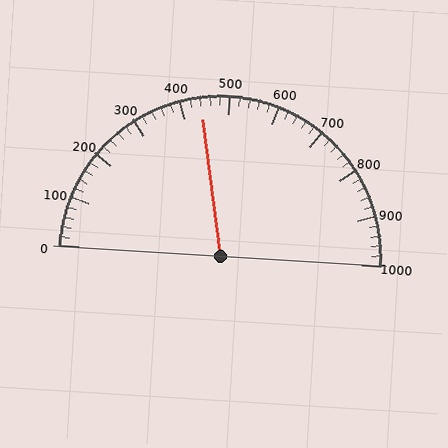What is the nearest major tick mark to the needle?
The nearest major tick mark is 400.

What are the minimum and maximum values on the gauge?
The gauge ranges from 0 to 1000.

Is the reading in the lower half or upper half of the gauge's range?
The reading is in the lower half of the range (0 to 1000).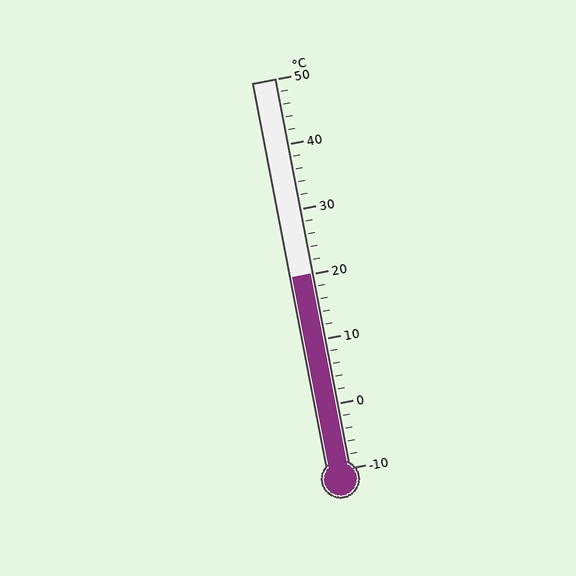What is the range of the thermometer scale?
The thermometer scale ranges from -10°C to 50°C.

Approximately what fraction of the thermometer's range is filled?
The thermometer is filled to approximately 50% of its range.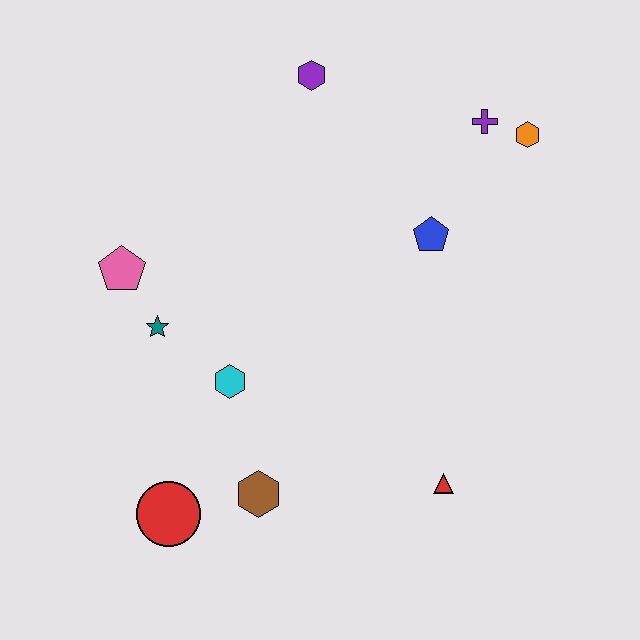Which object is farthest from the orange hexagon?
The red circle is farthest from the orange hexagon.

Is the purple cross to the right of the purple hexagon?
Yes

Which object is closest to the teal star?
The pink pentagon is closest to the teal star.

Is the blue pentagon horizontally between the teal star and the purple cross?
Yes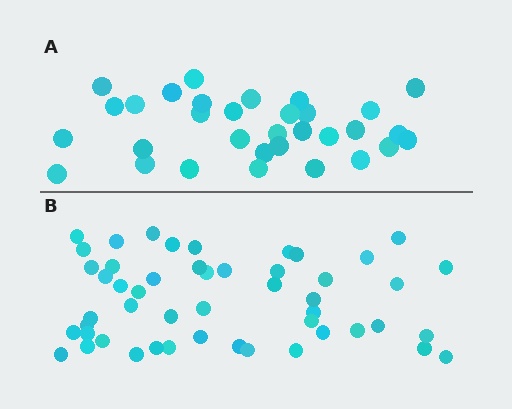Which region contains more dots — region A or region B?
Region B (the bottom region) has more dots.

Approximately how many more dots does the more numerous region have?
Region B has approximately 20 more dots than region A.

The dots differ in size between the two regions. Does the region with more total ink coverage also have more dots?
No. Region A has more total ink coverage because its dots are larger, but region B actually contains more individual dots. Total area can be misleading — the number of items is what matters here.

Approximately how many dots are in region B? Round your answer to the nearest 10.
About 50 dots.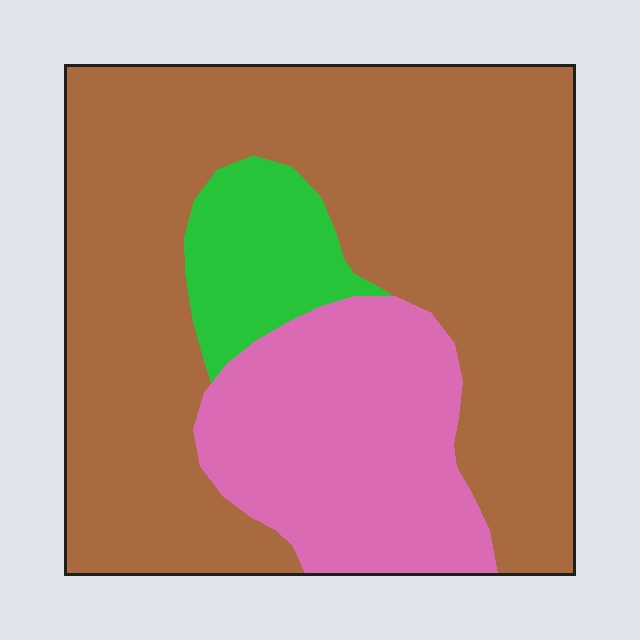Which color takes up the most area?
Brown, at roughly 65%.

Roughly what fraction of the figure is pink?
Pink covers about 25% of the figure.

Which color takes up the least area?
Green, at roughly 10%.